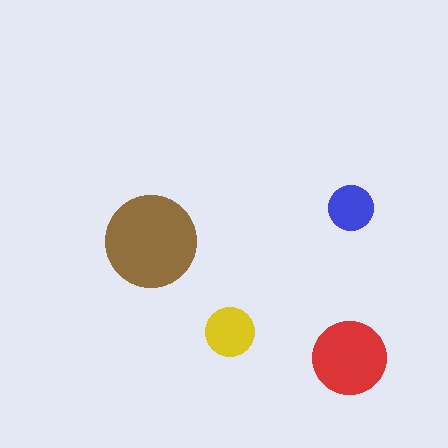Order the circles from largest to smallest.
the brown one, the red one, the yellow one, the blue one.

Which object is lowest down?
The red circle is bottommost.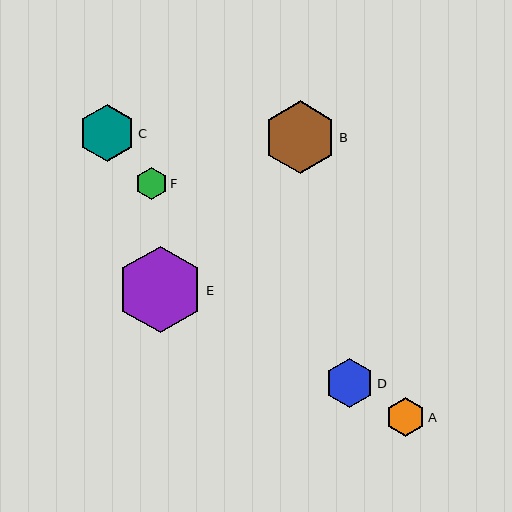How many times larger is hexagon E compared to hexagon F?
Hexagon E is approximately 2.7 times the size of hexagon F.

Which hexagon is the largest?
Hexagon E is the largest with a size of approximately 86 pixels.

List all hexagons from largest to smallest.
From largest to smallest: E, B, C, D, A, F.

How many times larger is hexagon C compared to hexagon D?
Hexagon C is approximately 1.2 times the size of hexagon D.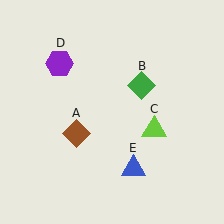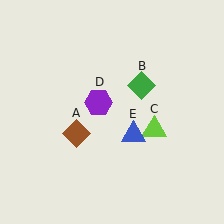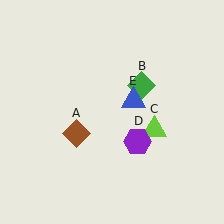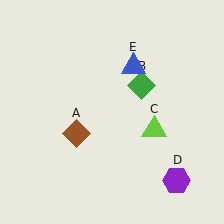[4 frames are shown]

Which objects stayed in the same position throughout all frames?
Brown diamond (object A) and green diamond (object B) and lime triangle (object C) remained stationary.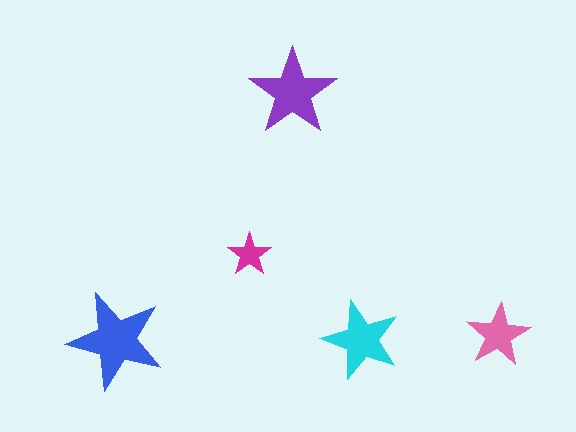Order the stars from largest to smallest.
the blue one, the purple one, the cyan one, the pink one, the magenta one.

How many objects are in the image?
There are 5 objects in the image.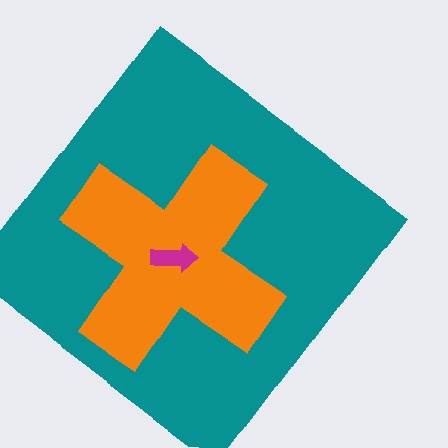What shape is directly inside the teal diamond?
The orange cross.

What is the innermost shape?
The magenta arrow.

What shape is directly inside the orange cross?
The magenta arrow.